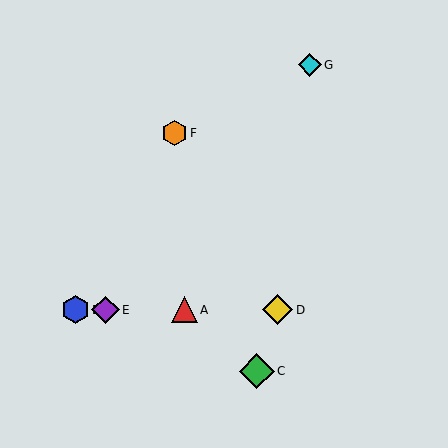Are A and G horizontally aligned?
No, A is at y≈310 and G is at y≈65.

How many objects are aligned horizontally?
4 objects (A, B, D, E) are aligned horizontally.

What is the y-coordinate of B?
Object B is at y≈310.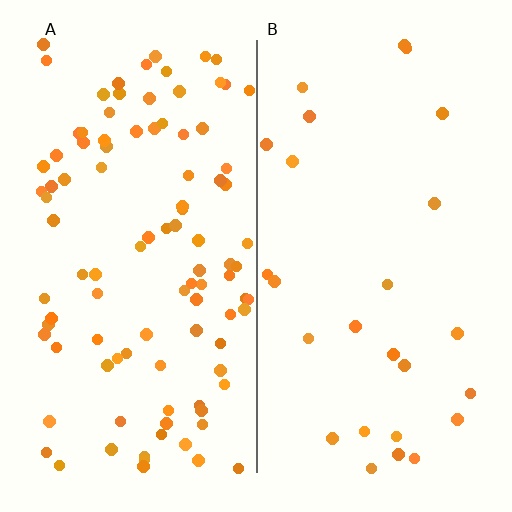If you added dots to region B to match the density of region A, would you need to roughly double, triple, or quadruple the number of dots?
Approximately quadruple.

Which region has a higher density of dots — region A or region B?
A (the left).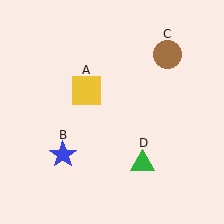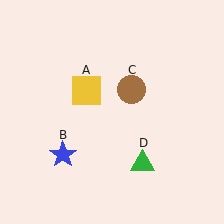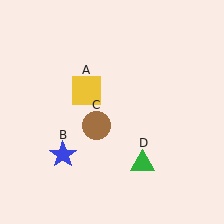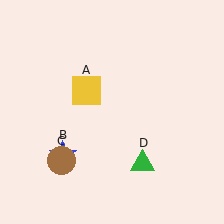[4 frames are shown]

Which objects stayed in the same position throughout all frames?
Yellow square (object A) and blue star (object B) and green triangle (object D) remained stationary.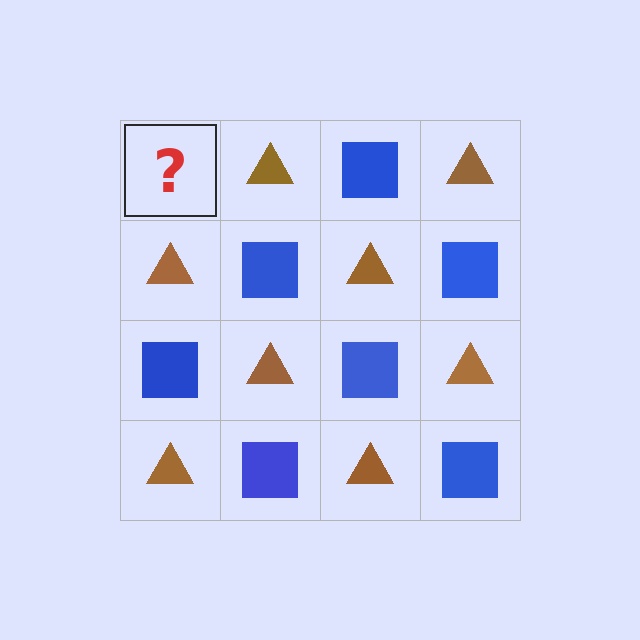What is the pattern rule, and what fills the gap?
The rule is that it alternates blue square and brown triangle in a checkerboard pattern. The gap should be filled with a blue square.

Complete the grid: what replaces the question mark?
The question mark should be replaced with a blue square.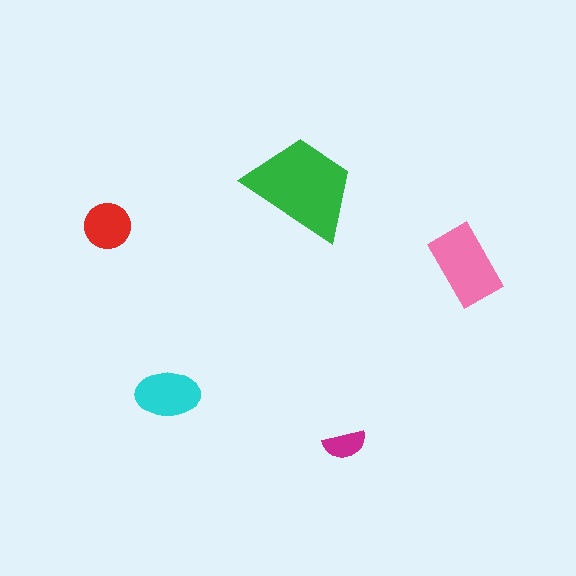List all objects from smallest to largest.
The magenta semicircle, the red circle, the cyan ellipse, the pink rectangle, the green trapezoid.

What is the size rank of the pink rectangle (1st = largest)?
2nd.